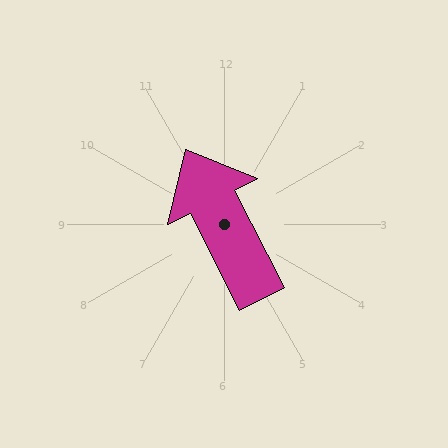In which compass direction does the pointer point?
Northwest.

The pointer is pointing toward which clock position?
Roughly 11 o'clock.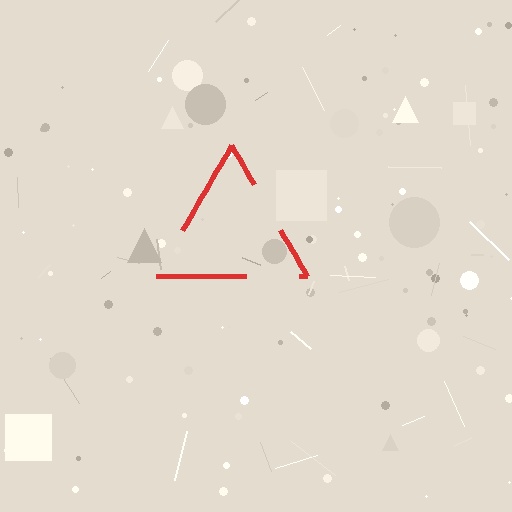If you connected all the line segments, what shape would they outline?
They would outline a triangle.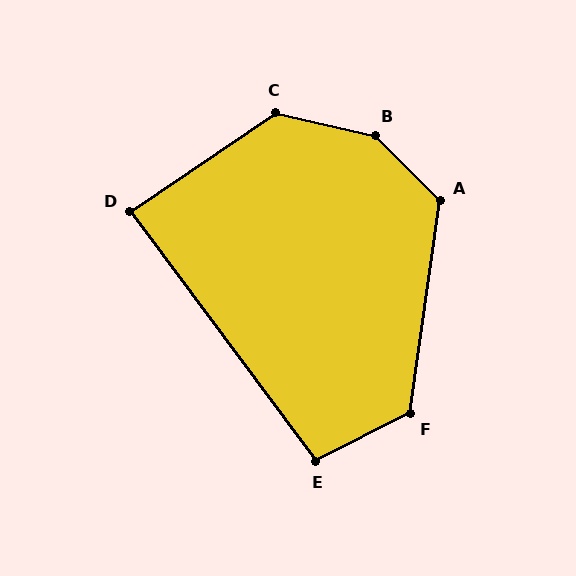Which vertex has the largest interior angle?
B, at approximately 148 degrees.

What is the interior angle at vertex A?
Approximately 127 degrees (obtuse).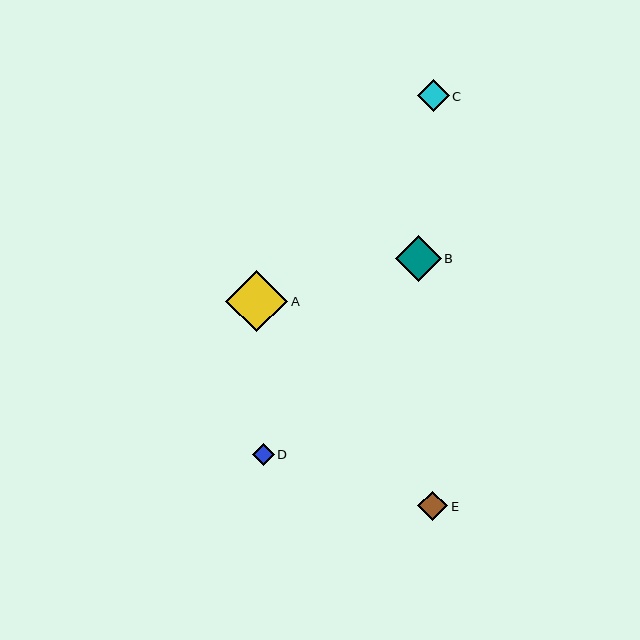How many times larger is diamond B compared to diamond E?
Diamond B is approximately 1.5 times the size of diamond E.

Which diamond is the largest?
Diamond A is the largest with a size of approximately 62 pixels.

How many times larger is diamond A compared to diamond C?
Diamond A is approximately 1.9 times the size of diamond C.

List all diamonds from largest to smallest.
From largest to smallest: A, B, C, E, D.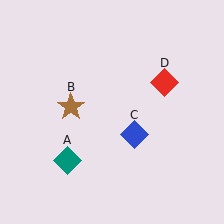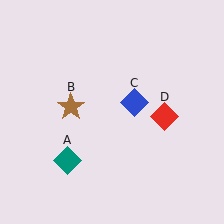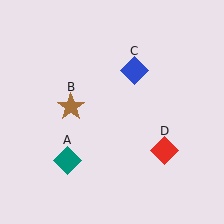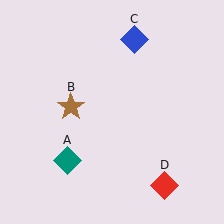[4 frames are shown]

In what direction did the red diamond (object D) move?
The red diamond (object D) moved down.